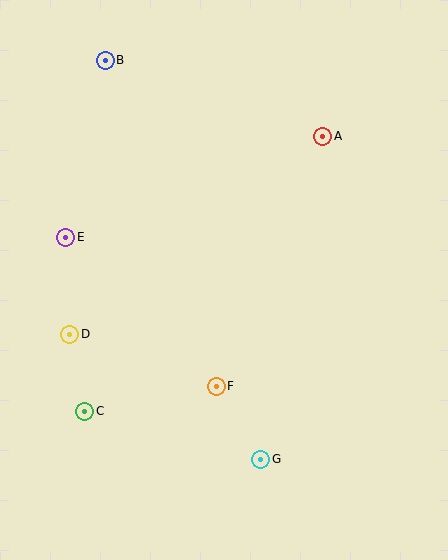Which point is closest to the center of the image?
Point F at (216, 386) is closest to the center.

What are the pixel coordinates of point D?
Point D is at (70, 334).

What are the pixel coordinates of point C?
Point C is at (85, 411).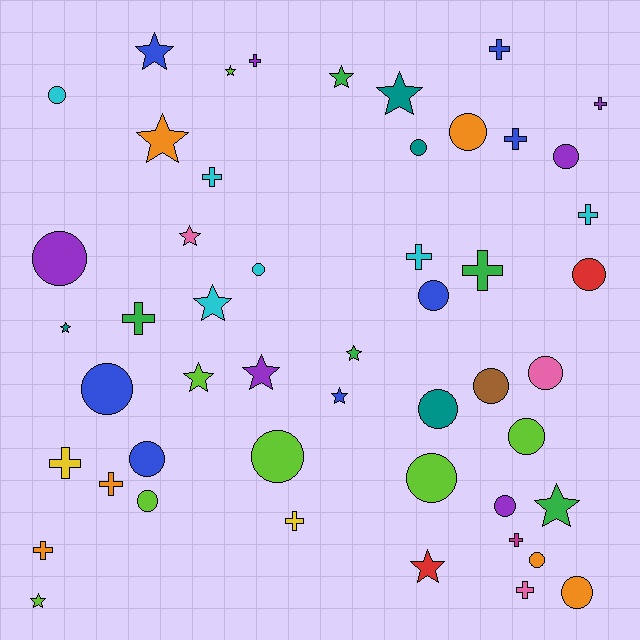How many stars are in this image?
There are 15 stars.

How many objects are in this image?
There are 50 objects.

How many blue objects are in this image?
There are 7 blue objects.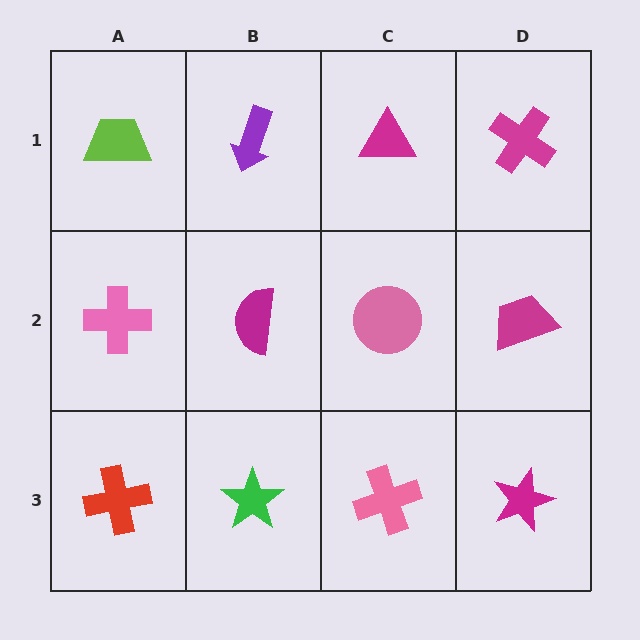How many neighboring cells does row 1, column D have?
2.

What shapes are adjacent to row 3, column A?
A pink cross (row 2, column A), a green star (row 3, column B).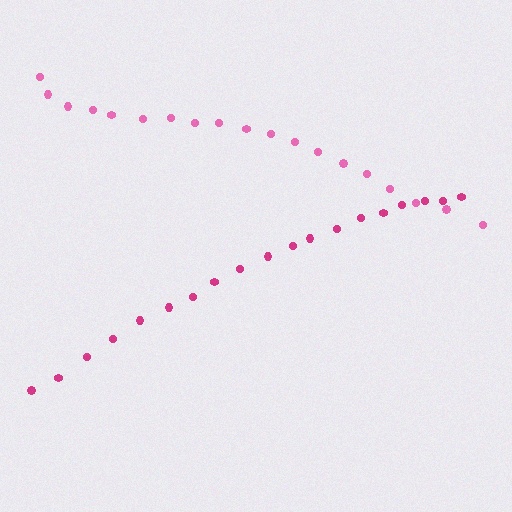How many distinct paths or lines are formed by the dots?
There are 2 distinct paths.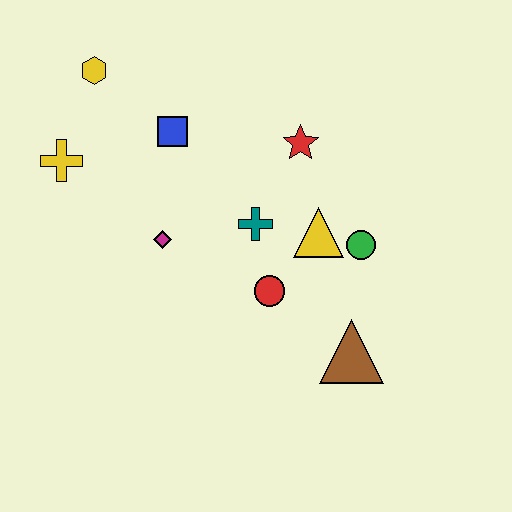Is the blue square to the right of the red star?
No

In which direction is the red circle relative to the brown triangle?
The red circle is to the left of the brown triangle.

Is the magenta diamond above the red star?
No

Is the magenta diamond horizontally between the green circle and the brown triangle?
No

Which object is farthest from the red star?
The yellow cross is farthest from the red star.